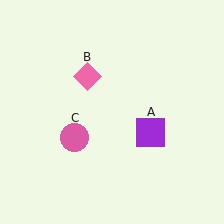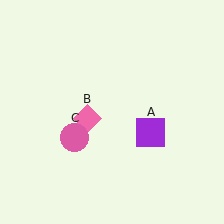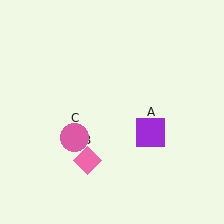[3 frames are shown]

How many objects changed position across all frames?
1 object changed position: pink diamond (object B).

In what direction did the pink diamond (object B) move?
The pink diamond (object B) moved down.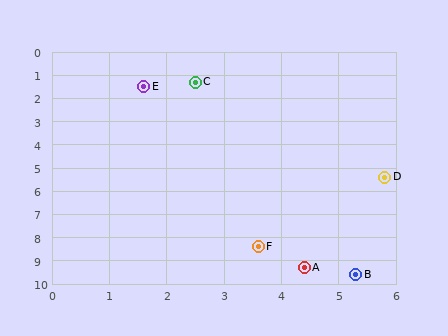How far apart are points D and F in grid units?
Points D and F are about 3.7 grid units apart.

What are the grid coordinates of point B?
Point B is at approximately (5.3, 9.6).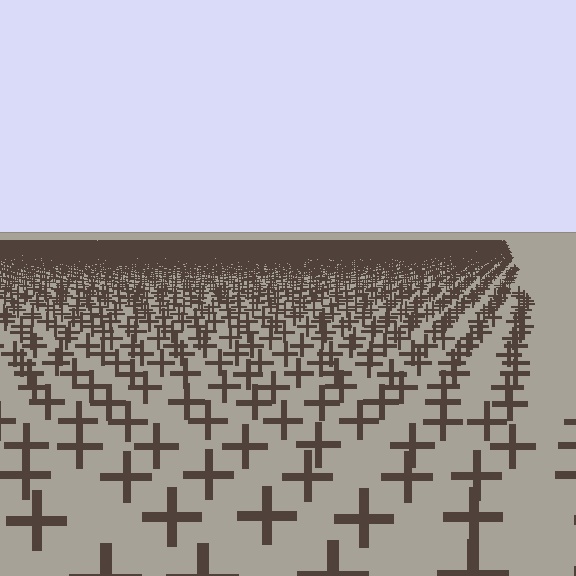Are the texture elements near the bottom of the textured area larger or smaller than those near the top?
Larger. Near the bottom, elements are closer to the viewer and appear at a bigger on-screen size.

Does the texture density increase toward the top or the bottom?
Density increases toward the top.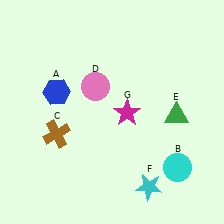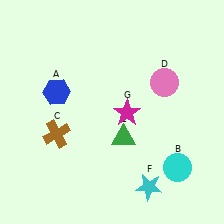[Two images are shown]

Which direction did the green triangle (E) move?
The green triangle (E) moved left.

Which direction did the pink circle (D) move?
The pink circle (D) moved right.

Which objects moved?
The objects that moved are: the pink circle (D), the green triangle (E).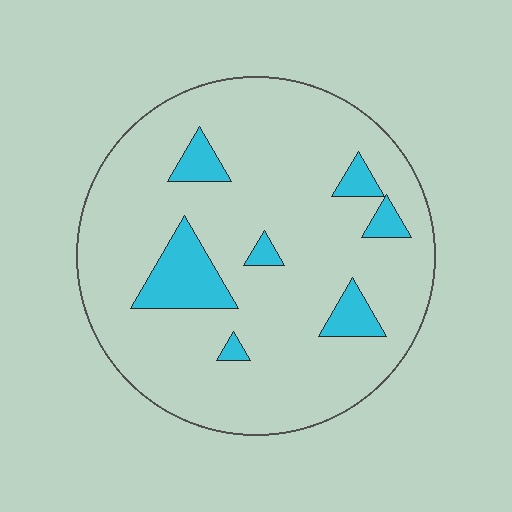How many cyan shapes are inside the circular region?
7.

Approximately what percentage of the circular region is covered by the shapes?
Approximately 15%.